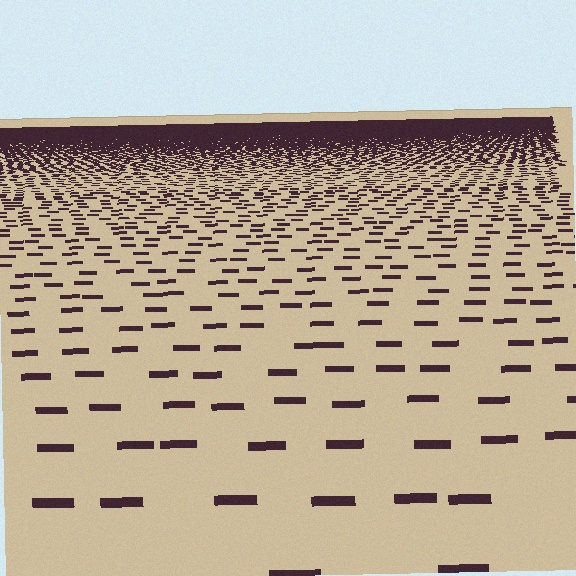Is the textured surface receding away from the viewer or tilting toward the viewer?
The surface is receding away from the viewer. Texture elements get smaller and denser toward the top.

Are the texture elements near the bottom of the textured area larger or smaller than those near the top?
Larger. Near the bottom, elements are closer to the viewer and appear at a bigger on-screen size.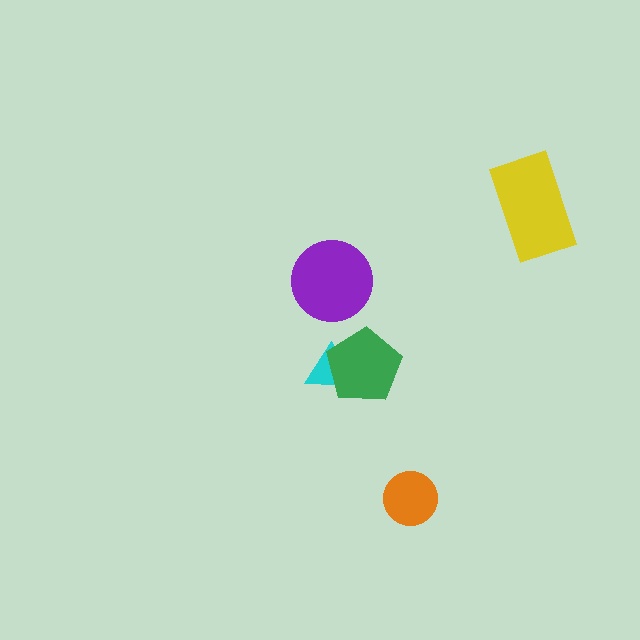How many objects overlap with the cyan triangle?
1 object overlaps with the cyan triangle.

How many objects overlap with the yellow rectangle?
0 objects overlap with the yellow rectangle.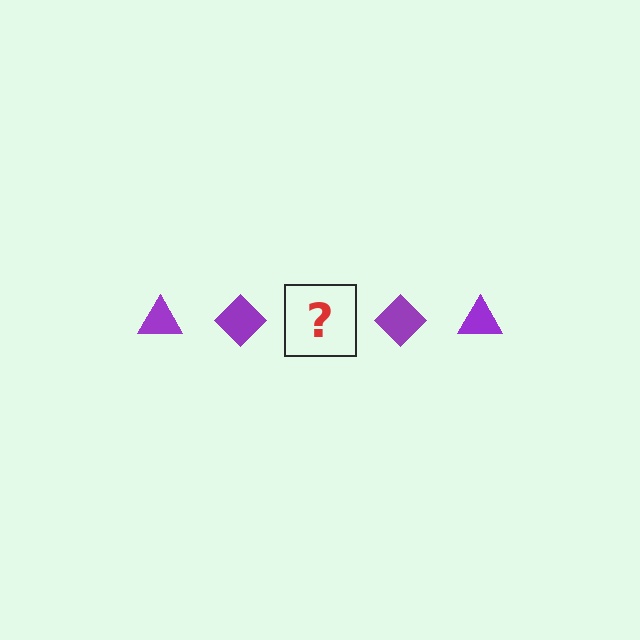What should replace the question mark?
The question mark should be replaced with a purple triangle.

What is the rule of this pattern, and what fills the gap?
The rule is that the pattern cycles through triangle, diamond shapes in purple. The gap should be filled with a purple triangle.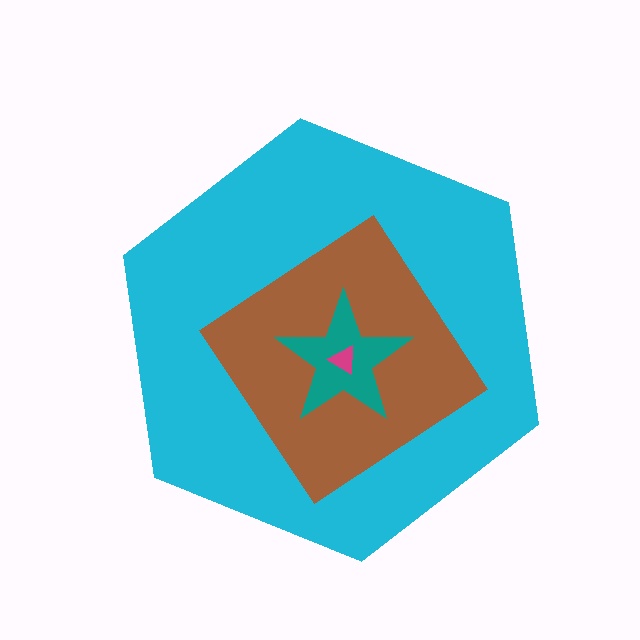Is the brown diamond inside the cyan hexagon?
Yes.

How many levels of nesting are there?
4.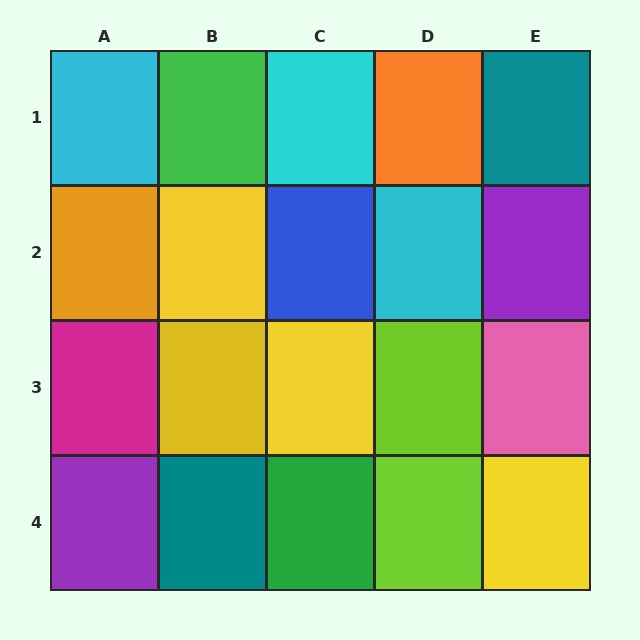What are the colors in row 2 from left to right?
Orange, yellow, blue, cyan, purple.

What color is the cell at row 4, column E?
Yellow.